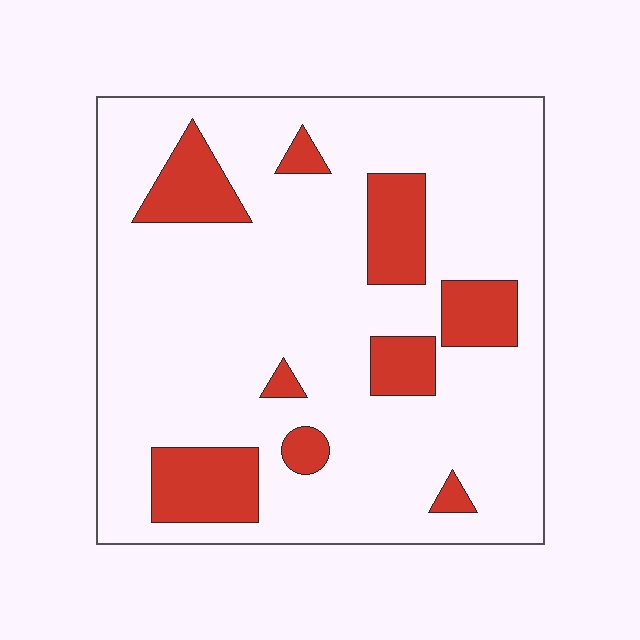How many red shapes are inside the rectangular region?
9.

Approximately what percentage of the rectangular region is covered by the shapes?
Approximately 20%.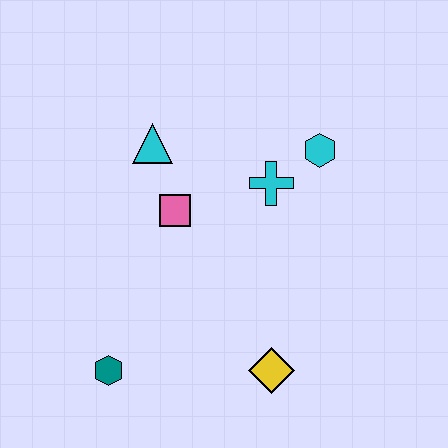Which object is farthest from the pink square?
The yellow diamond is farthest from the pink square.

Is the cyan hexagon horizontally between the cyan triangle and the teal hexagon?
No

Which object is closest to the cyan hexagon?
The cyan cross is closest to the cyan hexagon.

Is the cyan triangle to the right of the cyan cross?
No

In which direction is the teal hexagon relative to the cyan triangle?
The teal hexagon is below the cyan triangle.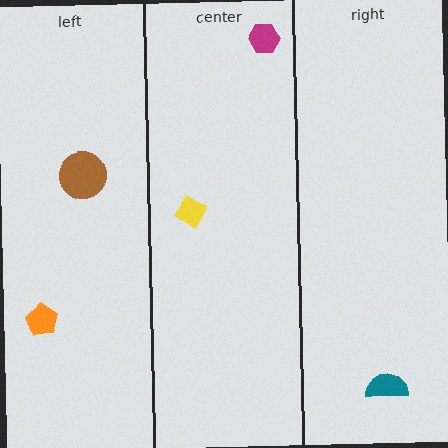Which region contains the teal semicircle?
The right region.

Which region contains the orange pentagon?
The left region.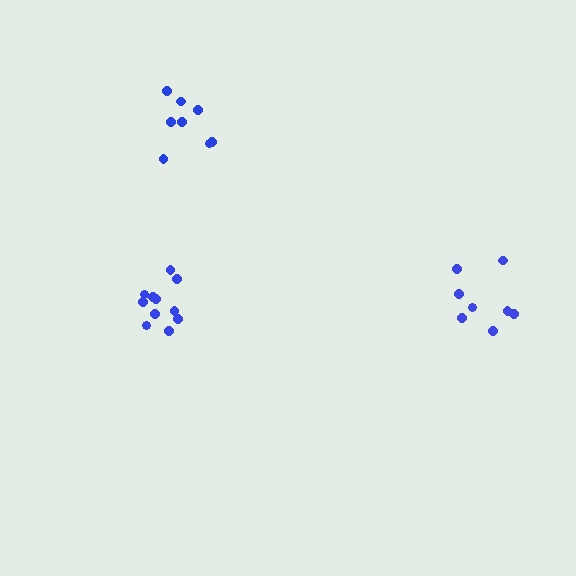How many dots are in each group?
Group 1: 8 dots, Group 2: 11 dots, Group 3: 8 dots (27 total).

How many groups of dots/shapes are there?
There are 3 groups.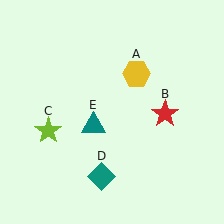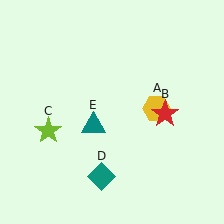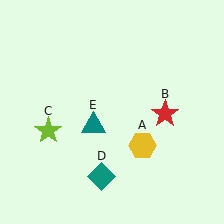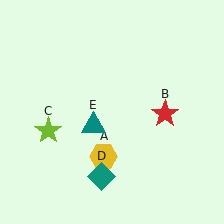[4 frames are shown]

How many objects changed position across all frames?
1 object changed position: yellow hexagon (object A).